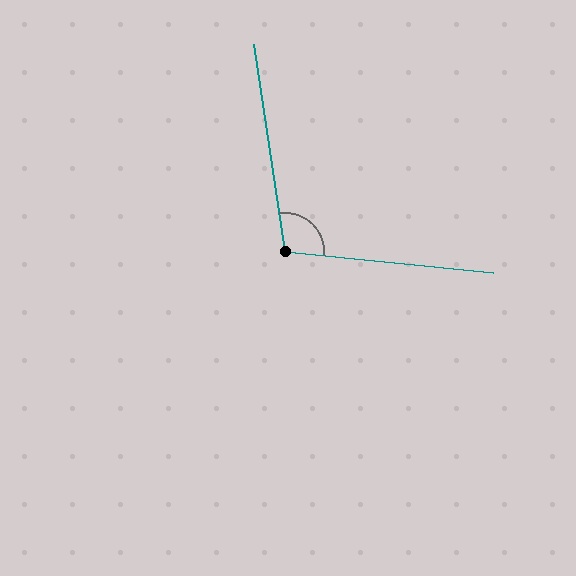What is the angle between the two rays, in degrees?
Approximately 104 degrees.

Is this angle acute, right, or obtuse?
It is obtuse.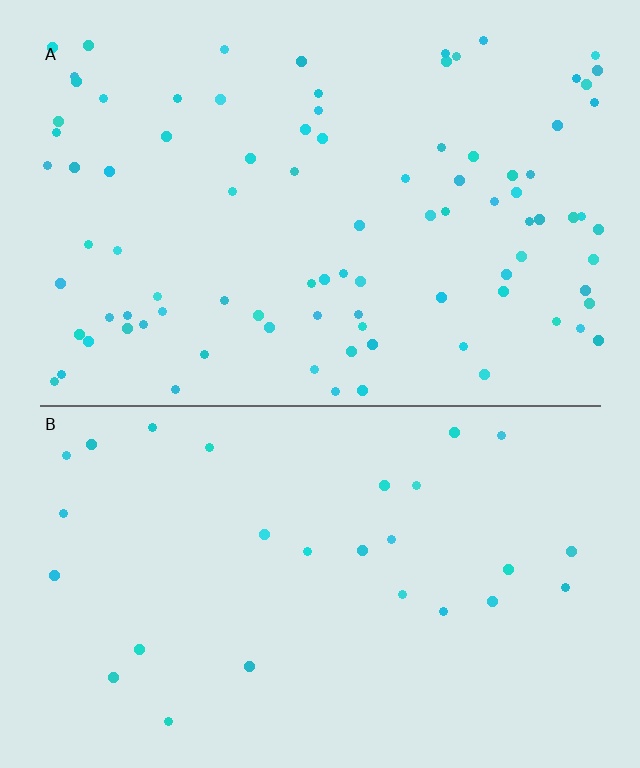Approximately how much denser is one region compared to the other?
Approximately 3.3× — region A over region B.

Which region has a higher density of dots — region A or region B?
A (the top).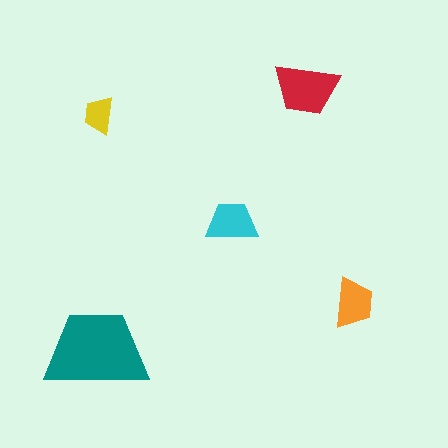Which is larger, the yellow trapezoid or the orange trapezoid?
The orange one.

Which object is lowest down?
The teal trapezoid is bottommost.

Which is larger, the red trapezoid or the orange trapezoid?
The red one.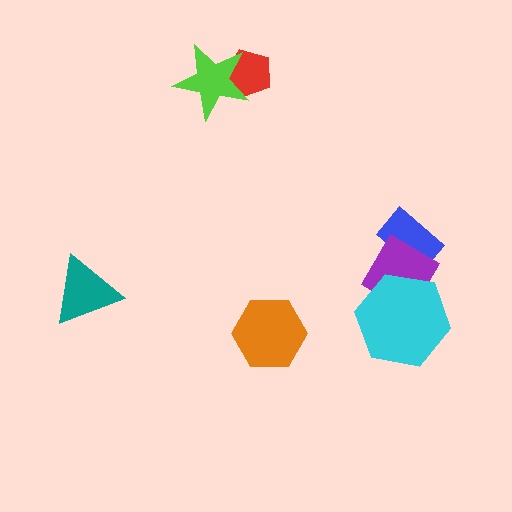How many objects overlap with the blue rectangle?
1 object overlaps with the blue rectangle.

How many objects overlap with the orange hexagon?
0 objects overlap with the orange hexagon.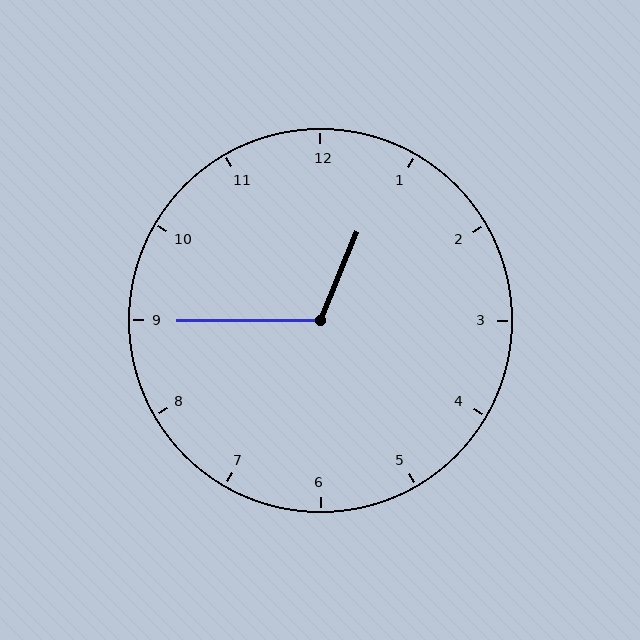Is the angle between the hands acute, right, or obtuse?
It is obtuse.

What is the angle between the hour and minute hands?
Approximately 112 degrees.